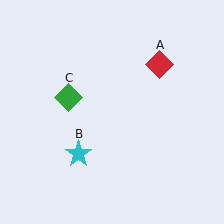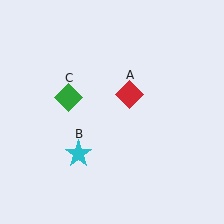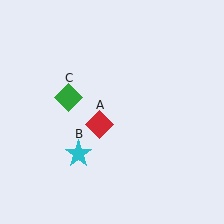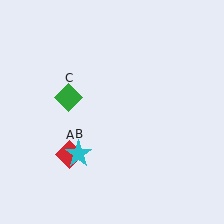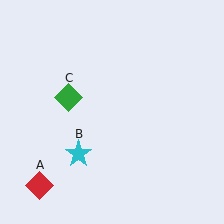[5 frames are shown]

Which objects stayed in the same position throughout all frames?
Cyan star (object B) and green diamond (object C) remained stationary.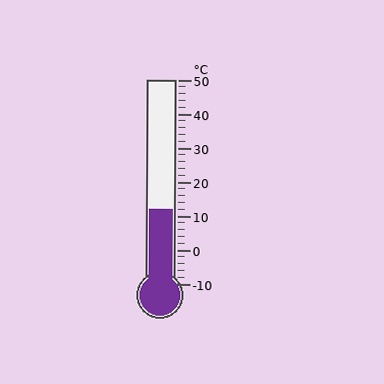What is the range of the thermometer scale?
The thermometer scale ranges from -10°C to 50°C.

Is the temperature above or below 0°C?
The temperature is above 0°C.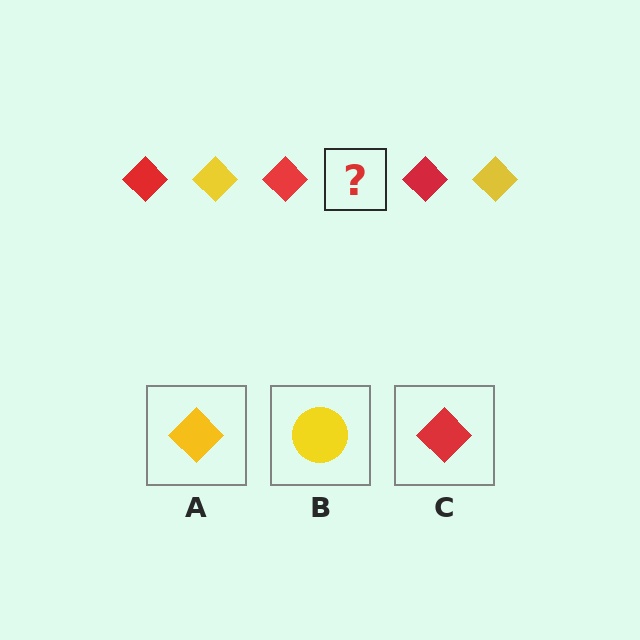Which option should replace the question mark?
Option A.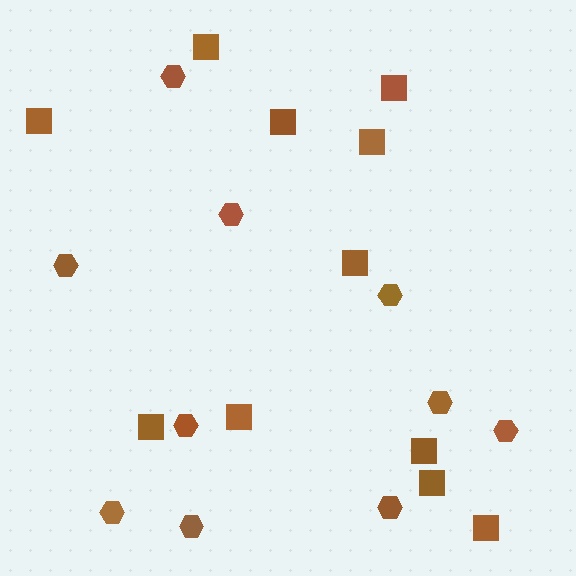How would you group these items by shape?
There are 2 groups: one group of hexagons (10) and one group of squares (11).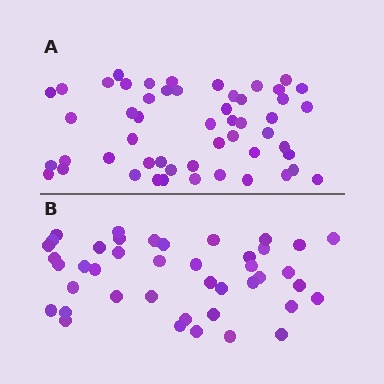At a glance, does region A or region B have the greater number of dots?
Region A (the top region) has more dots.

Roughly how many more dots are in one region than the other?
Region A has roughly 10 or so more dots than region B.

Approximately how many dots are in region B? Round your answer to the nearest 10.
About 40 dots. (The exact count is 42, which rounds to 40.)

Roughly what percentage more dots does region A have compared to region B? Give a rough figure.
About 25% more.